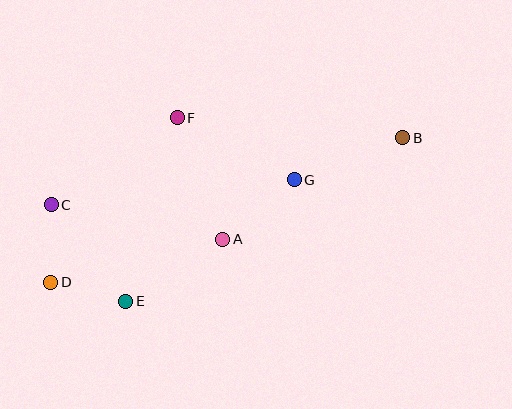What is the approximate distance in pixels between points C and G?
The distance between C and G is approximately 244 pixels.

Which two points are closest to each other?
Points D and E are closest to each other.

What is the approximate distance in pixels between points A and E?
The distance between A and E is approximately 115 pixels.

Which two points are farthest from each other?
Points B and D are farthest from each other.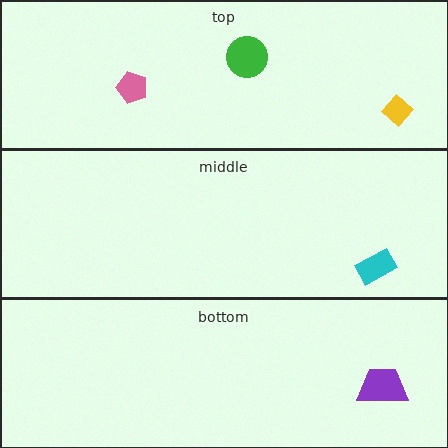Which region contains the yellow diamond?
The top region.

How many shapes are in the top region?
3.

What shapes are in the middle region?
The cyan rectangle.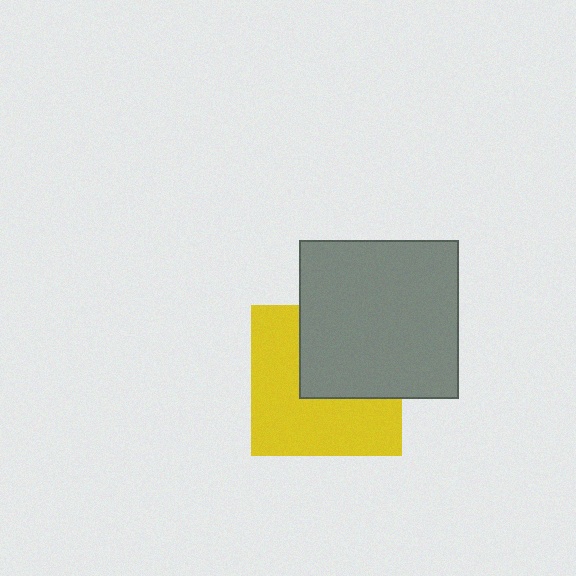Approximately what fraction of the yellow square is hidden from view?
Roughly 43% of the yellow square is hidden behind the gray square.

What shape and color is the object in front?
The object in front is a gray square.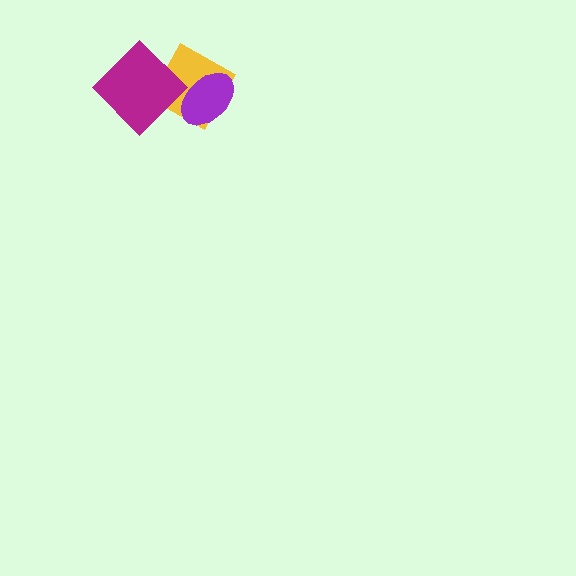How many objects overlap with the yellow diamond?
2 objects overlap with the yellow diamond.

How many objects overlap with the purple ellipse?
2 objects overlap with the purple ellipse.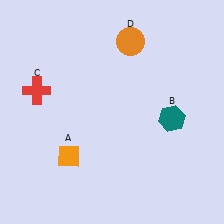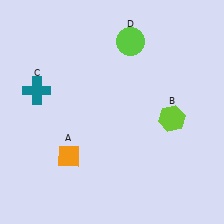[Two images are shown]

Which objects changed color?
B changed from teal to lime. C changed from red to teal. D changed from orange to lime.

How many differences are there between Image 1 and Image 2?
There are 3 differences between the two images.